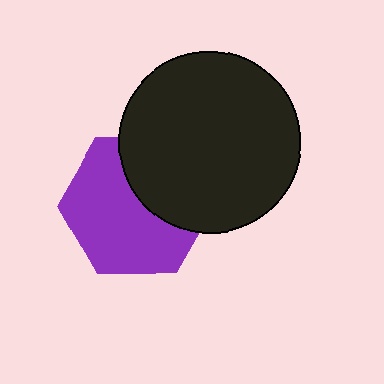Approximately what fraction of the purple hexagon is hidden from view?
Roughly 37% of the purple hexagon is hidden behind the black circle.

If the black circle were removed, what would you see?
You would see the complete purple hexagon.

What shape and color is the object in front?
The object in front is a black circle.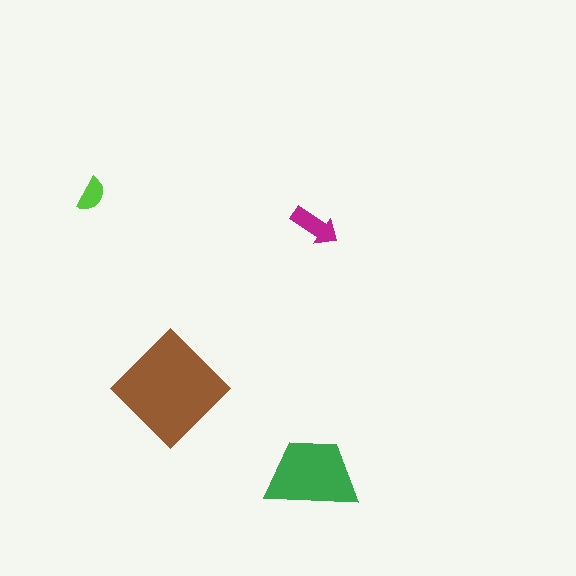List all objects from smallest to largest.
The lime semicircle, the magenta arrow, the green trapezoid, the brown diamond.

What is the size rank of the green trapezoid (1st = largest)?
2nd.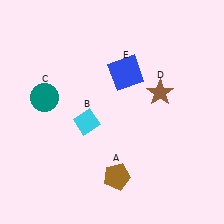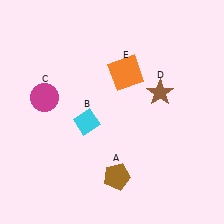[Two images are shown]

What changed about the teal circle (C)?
In Image 1, C is teal. In Image 2, it changed to magenta.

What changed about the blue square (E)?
In Image 1, E is blue. In Image 2, it changed to orange.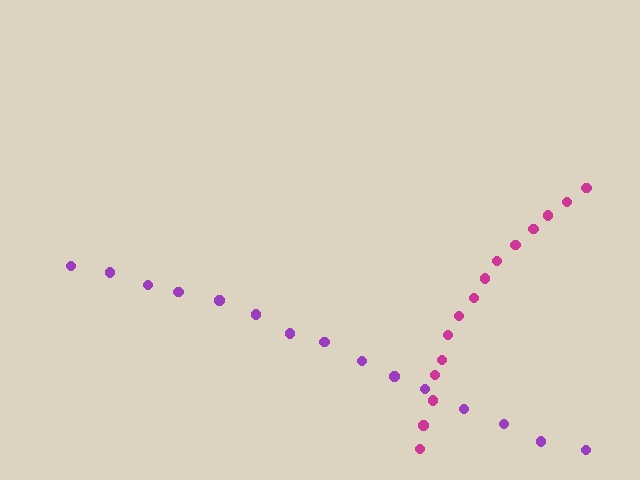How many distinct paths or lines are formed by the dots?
There are 2 distinct paths.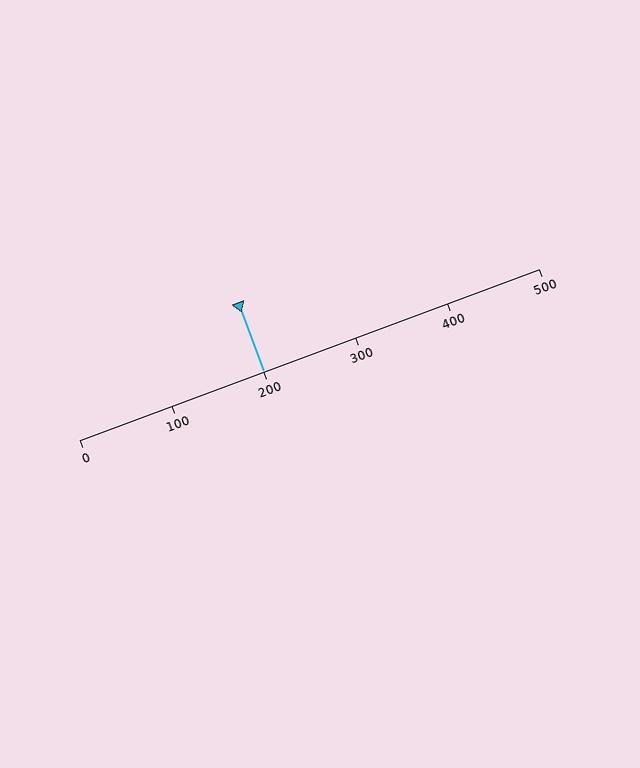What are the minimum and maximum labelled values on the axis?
The axis runs from 0 to 500.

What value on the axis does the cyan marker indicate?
The marker indicates approximately 200.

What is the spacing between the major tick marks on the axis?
The major ticks are spaced 100 apart.